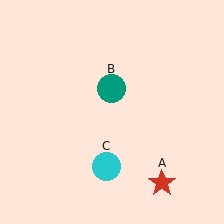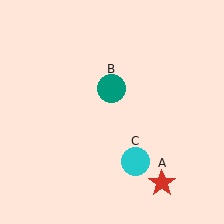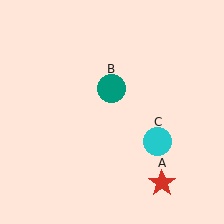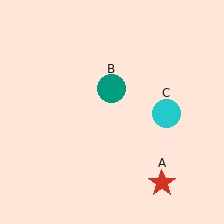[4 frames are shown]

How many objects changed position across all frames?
1 object changed position: cyan circle (object C).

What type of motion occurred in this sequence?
The cyan circle (object C) rotated counterclockwise around the center of the scene.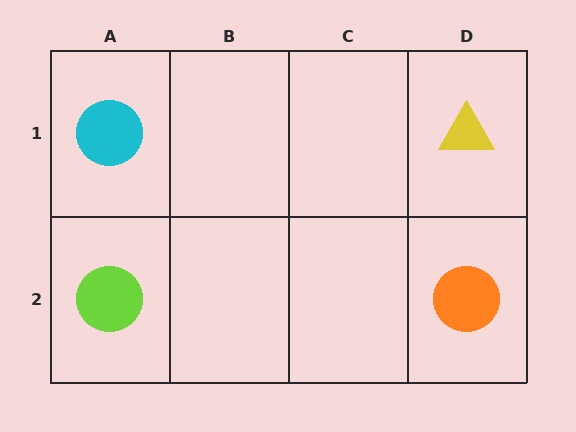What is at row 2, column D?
An orange circle.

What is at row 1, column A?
A cyan circle.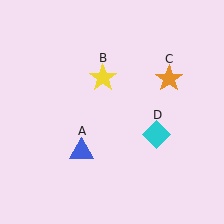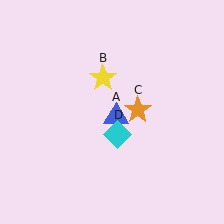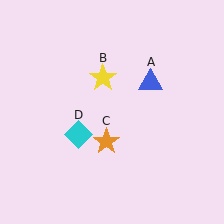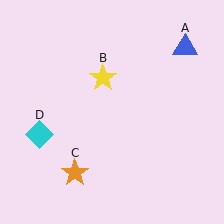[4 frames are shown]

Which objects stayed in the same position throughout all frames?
Yellow star (object B) remained stationary.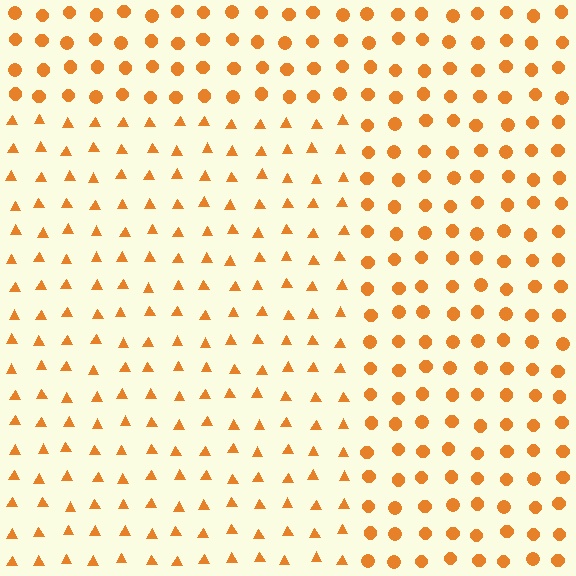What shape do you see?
I see a rectangle.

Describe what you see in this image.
The image is filled with small orange elements arranged in a uniform grid. A rectangle-shaped region contains triangles, while the surrounding area contains circles. The boundary is defined purely by the change in element shape.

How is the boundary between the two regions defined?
The boundary is defined by a change in element shape: triangles inside vs. circles outside. All elements share the same color and spacing.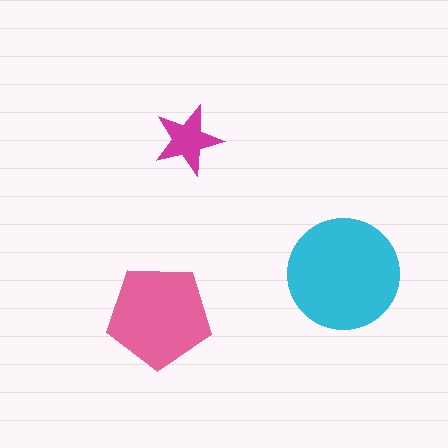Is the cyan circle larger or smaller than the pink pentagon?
Larger.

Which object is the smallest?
The magenta star.